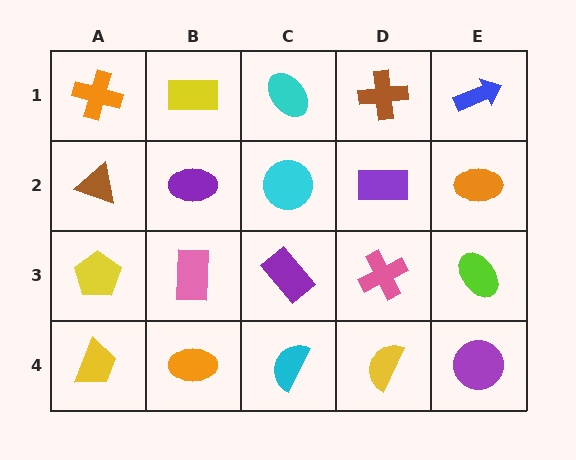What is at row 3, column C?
A purple rectangle.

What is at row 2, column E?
An orange ellipse.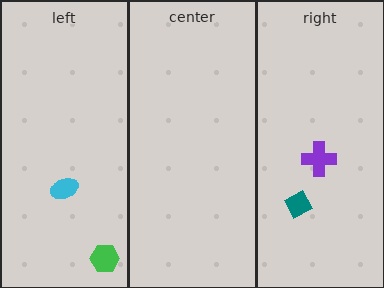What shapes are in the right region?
The purple cross, the teal diamond.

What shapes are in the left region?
The green hexagon, the cyan ellipse.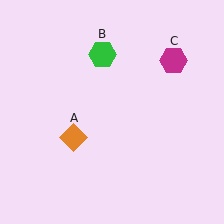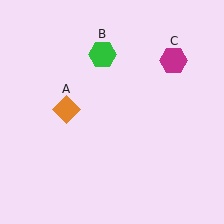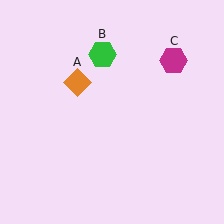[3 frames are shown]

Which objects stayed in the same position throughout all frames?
Green hexagon (object B) and magenta hexagon (object C) remained stationary.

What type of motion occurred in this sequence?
The orange diamond (object A) rotated clockwise around the center of the scene.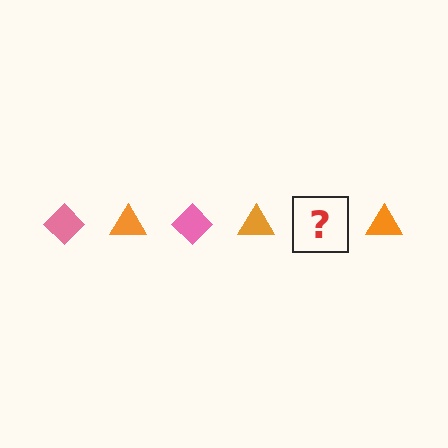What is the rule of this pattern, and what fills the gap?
The rule is that the pattern alternates between pink diamond and orange triangle. The gap should be filled with a pink diamond.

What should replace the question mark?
The question mark should be replaced with a pink diamond.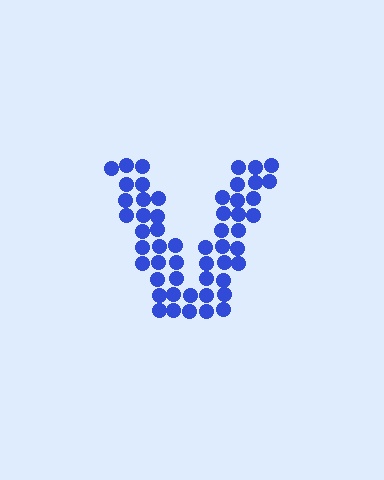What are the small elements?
The small elements are circles.